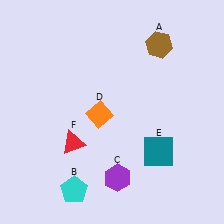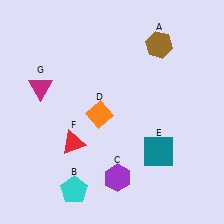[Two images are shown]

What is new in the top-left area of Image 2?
A magenta triangle (G) was added in the top-left area of Image 2.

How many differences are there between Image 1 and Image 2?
There is 1 difference between the two images.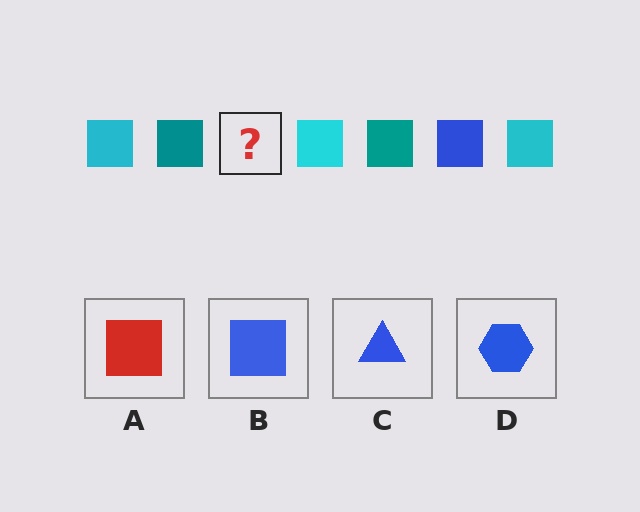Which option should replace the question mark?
Option B.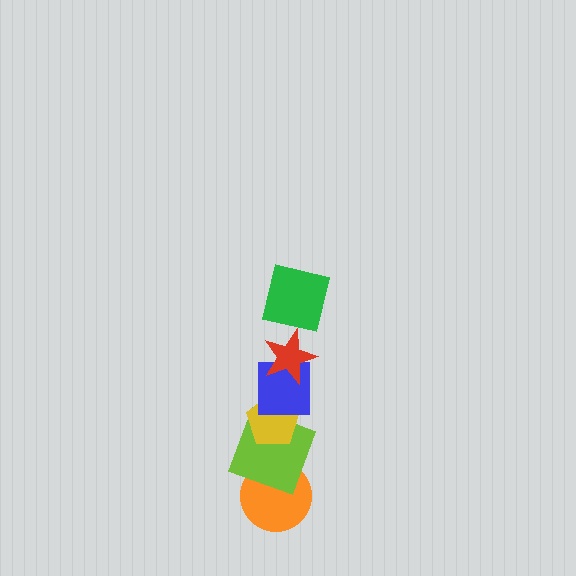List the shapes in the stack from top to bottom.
From top to bottom: the green square, the red star, the blue square, the yellow pentagon, the lime square, the orange circle.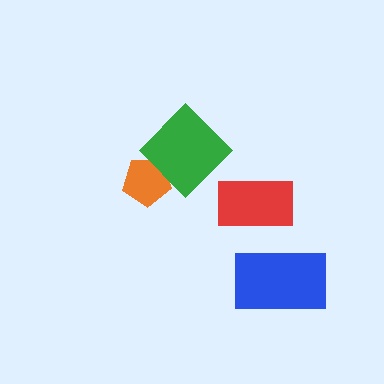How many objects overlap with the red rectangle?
0 objects overlap with the red rectangle.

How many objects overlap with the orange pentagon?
1 object overlaps with the orange pentagon.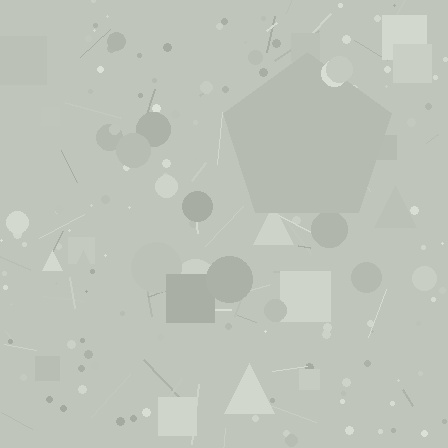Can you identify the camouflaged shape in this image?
The camouflaged shape is a pentagon.